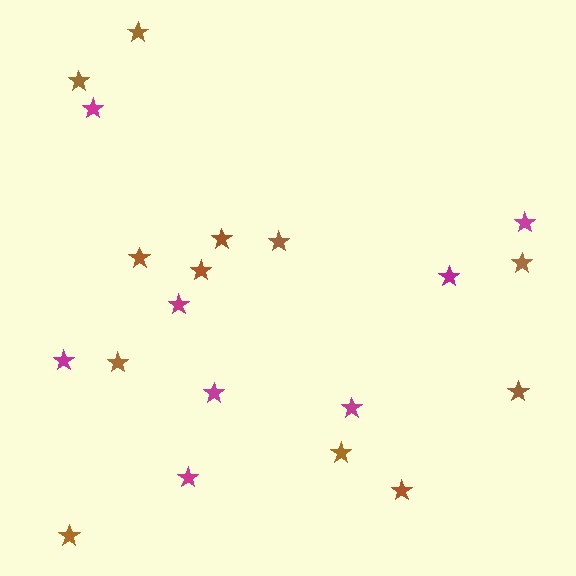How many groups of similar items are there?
There are 2 groups: one group of magenta stars (8) and one group of brown stars (12).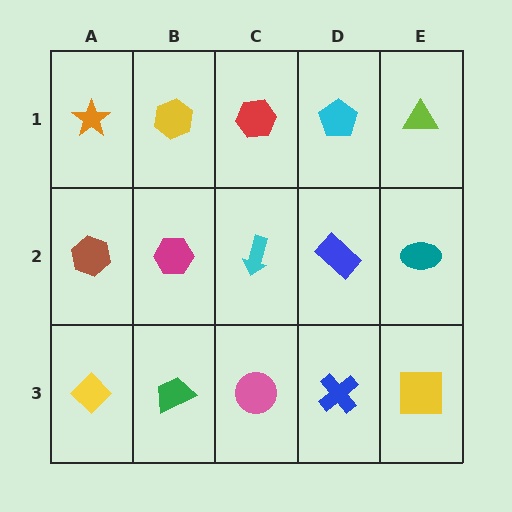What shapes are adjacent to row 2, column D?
A cyan pentagon (row 1, column D), a blue cross (row 3, column D), a cyan arrow (row 2, column C), a teal ellipse (row 2, column E).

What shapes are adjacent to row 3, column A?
A brown hexagon (row 2, column A), a green trapezoid (row 3, column B).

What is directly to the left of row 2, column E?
A blue rectangle.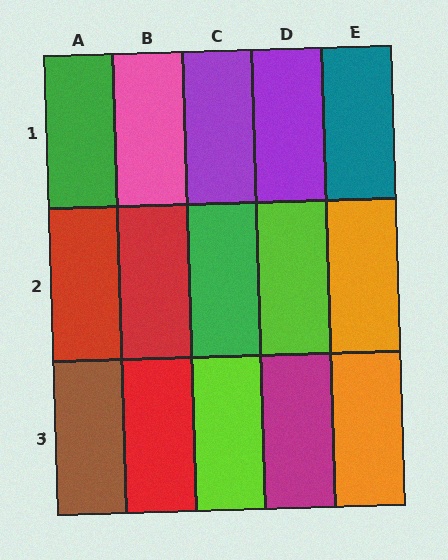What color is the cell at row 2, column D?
Lime.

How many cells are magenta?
1 cell is magenta.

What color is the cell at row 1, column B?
Pink.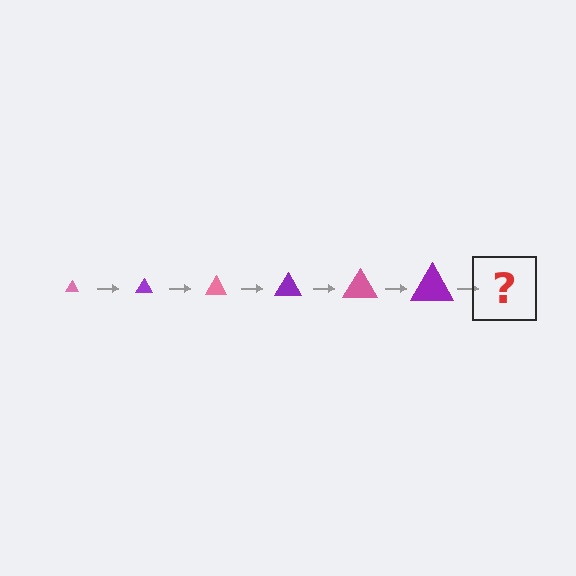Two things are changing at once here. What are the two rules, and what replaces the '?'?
The two rules are that the triangle grows larger each step and the color cycles through pink and purple. The '?' should be a pink triangle, larger than the previous one.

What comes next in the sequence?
The next element should be a pink triangle, larger than the previous one.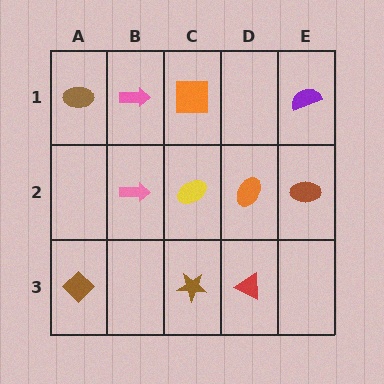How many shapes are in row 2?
4 shapes.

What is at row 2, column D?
An orange ellipse.